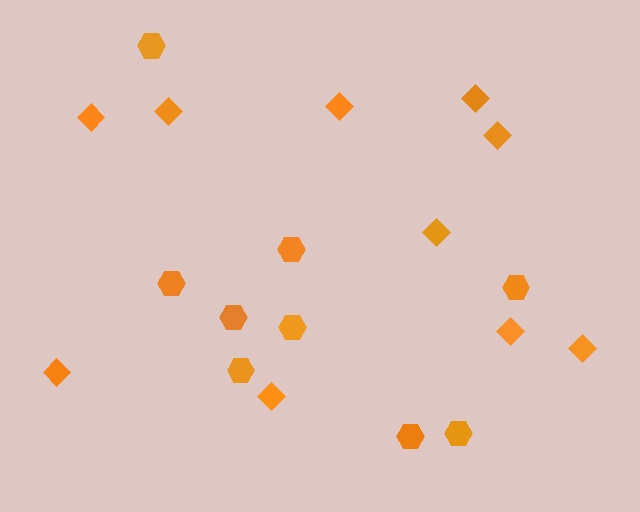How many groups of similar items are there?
There are 2 groups: one group of diamonds (10) and one group of hexagons (9).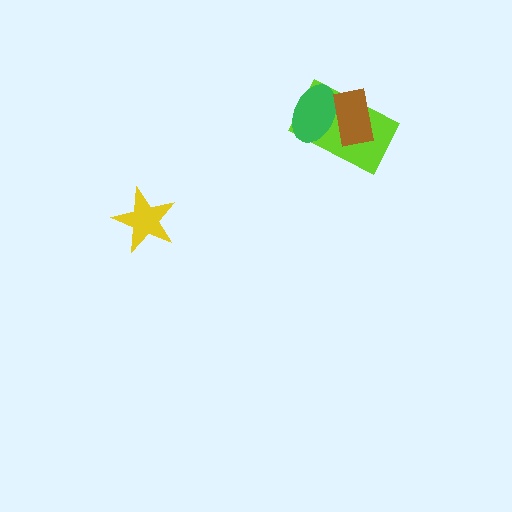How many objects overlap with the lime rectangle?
2 objects overlap with the lime rectangle.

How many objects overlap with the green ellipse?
2 objects overlap with the green ellipse.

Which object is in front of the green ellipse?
The brown rectangle is in front of the green ellipse.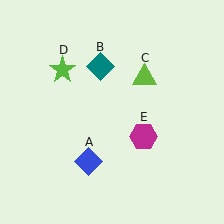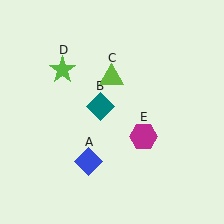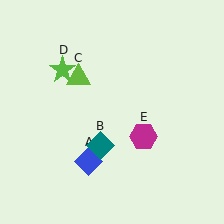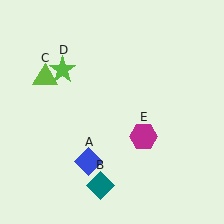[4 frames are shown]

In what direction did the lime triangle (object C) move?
The lime triangle (object C) moved left.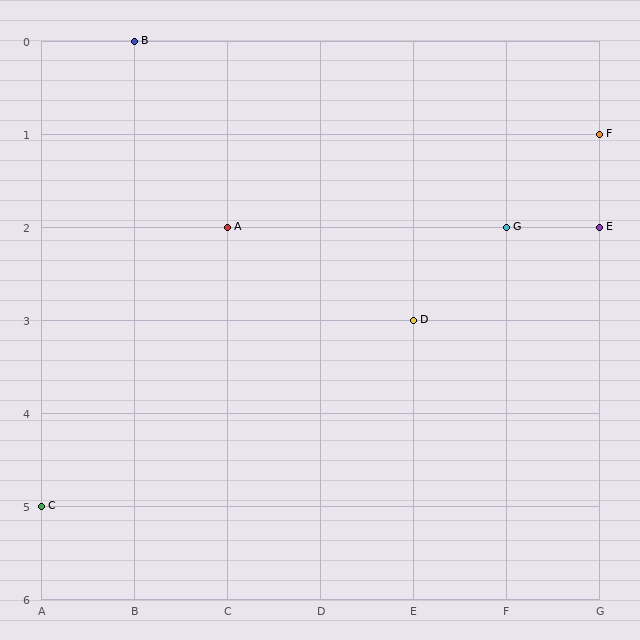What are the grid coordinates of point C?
Point C is at grid coordinates (A, 5).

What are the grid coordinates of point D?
Point D is at grid coordinates (E, 3).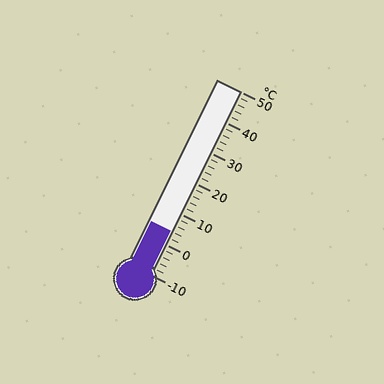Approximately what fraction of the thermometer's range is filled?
The thermometer is filled to approximately 25% of its range.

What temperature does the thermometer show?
The thermometer shows approximately 4°C.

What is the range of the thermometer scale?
The thermometer scale ranges from -10°C to 50°C.